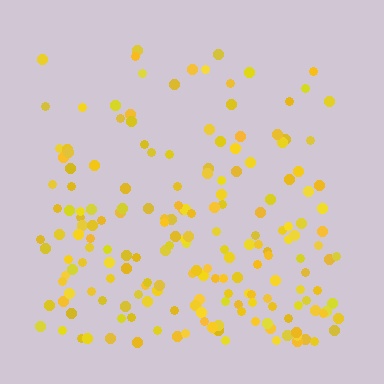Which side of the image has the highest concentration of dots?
The bottom.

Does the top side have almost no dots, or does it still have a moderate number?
Still a moderate number, just noticeably fewer than the bottom.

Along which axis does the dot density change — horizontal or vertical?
Vertical.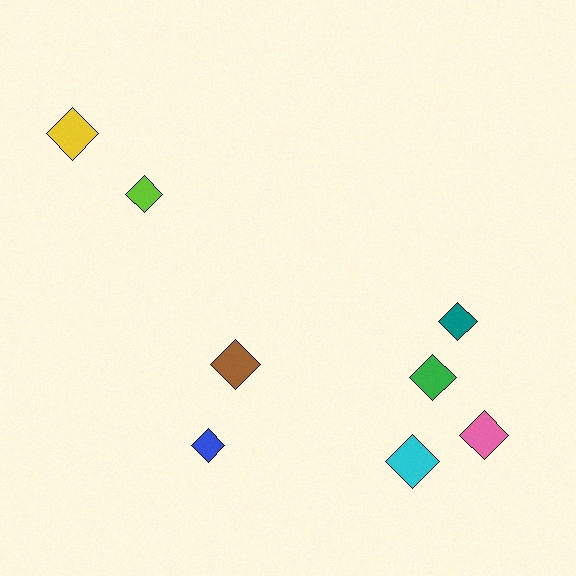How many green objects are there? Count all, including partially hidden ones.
There is 1 green object.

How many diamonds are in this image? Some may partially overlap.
There are 8 diamonds.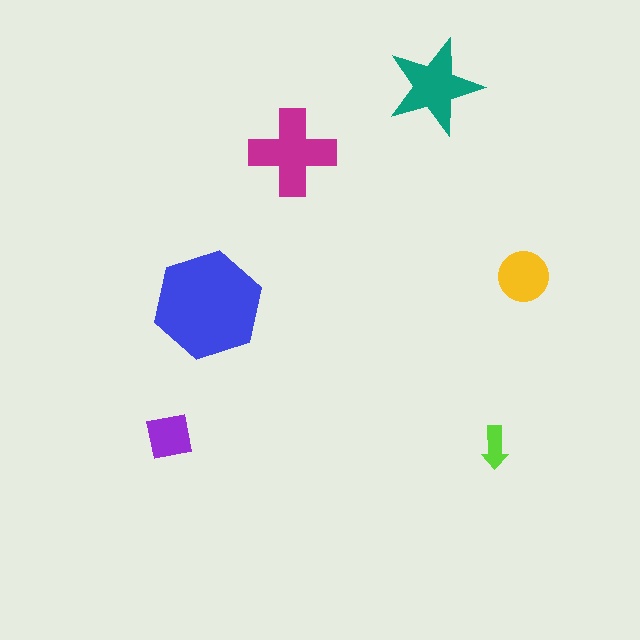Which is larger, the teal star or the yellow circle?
The teal star.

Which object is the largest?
The blue hexagon.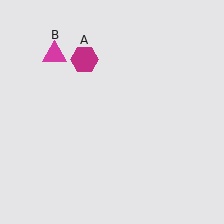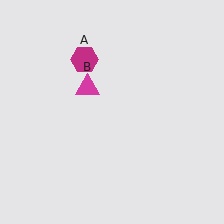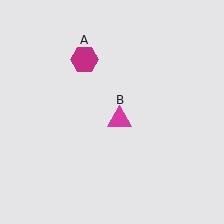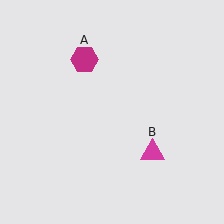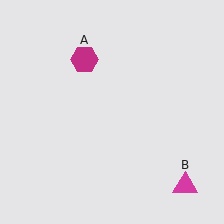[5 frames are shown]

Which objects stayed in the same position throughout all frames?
Magenta hexagon (object A) remained stationary.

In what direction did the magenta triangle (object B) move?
The magenta triangle (object B) moved down and to the right.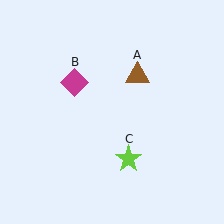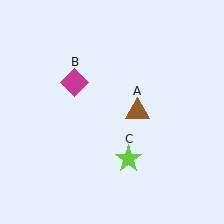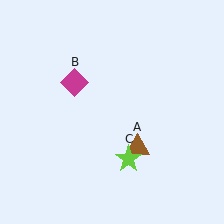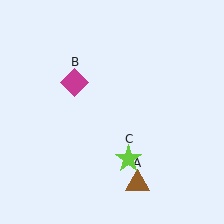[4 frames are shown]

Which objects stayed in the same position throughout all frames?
Magenta diamond (object B) and lime star (object C) remained stationary.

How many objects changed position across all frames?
1 object changed position: brown triangle (object A).